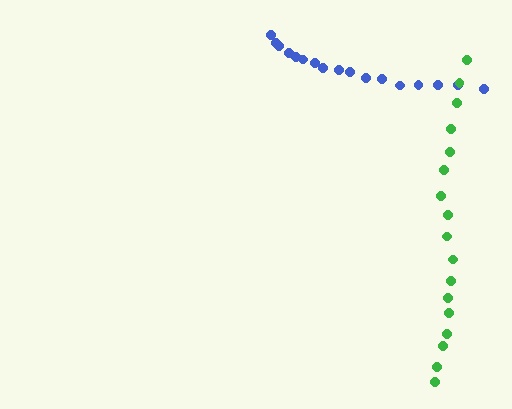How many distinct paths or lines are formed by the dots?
There are 2 distinct paths.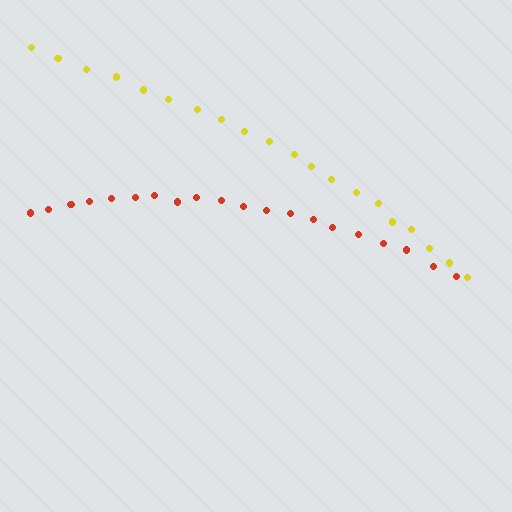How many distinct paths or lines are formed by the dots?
There are 2 distinct paths.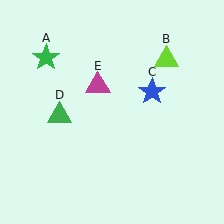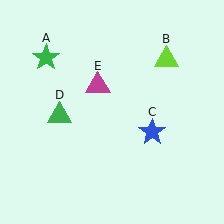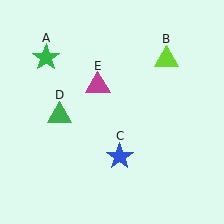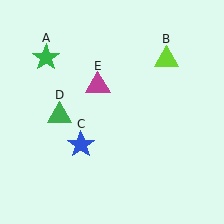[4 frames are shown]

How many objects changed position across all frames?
1 object changed position: blue star (object C).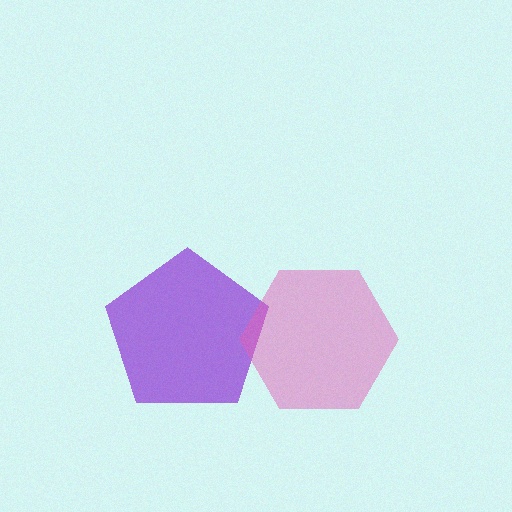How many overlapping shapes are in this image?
There are 2 overlapping shapes in the image.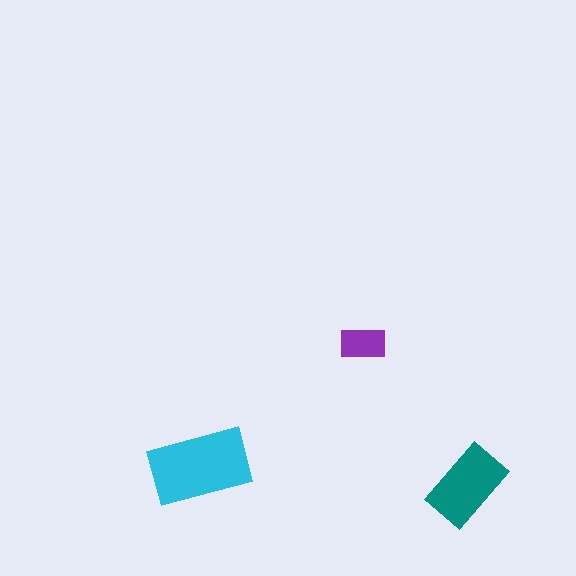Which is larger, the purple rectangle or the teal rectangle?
The teal one.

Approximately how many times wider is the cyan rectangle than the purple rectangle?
About 2 times wider.